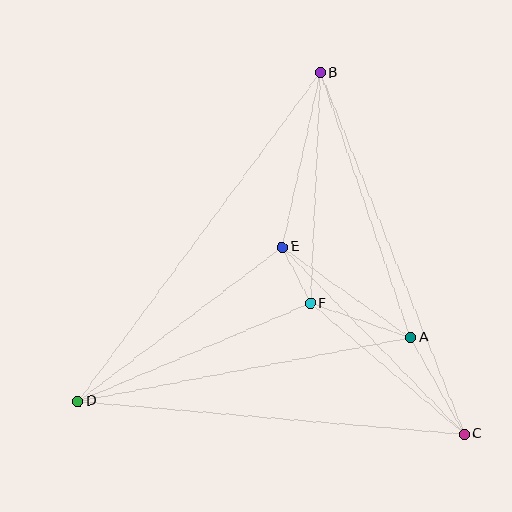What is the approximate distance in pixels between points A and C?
The distance between A and C is approximately 110 pixels.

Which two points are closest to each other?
Points E and F are closest to each other.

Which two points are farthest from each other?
Points B and D are farthest from each other.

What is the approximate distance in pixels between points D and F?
The distance between D and F is approximately 252 pixels.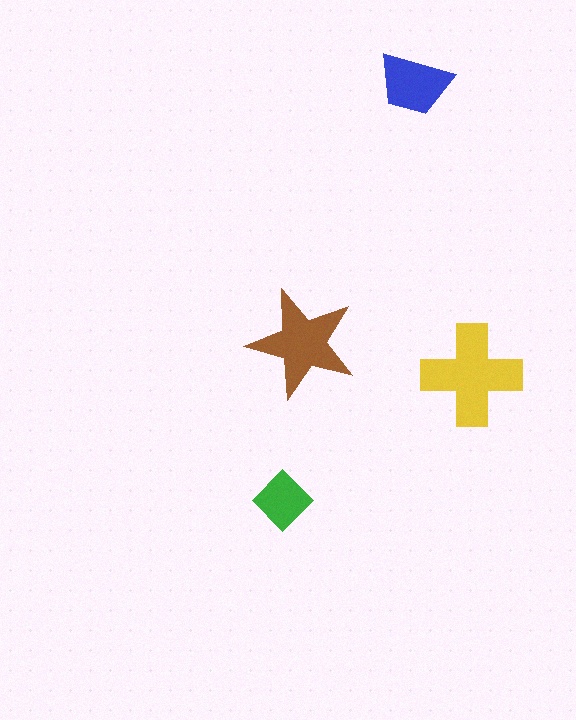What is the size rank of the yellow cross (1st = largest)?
1st.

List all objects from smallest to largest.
The green diamond, the blue trapezoid, the brown star, the yellow cross.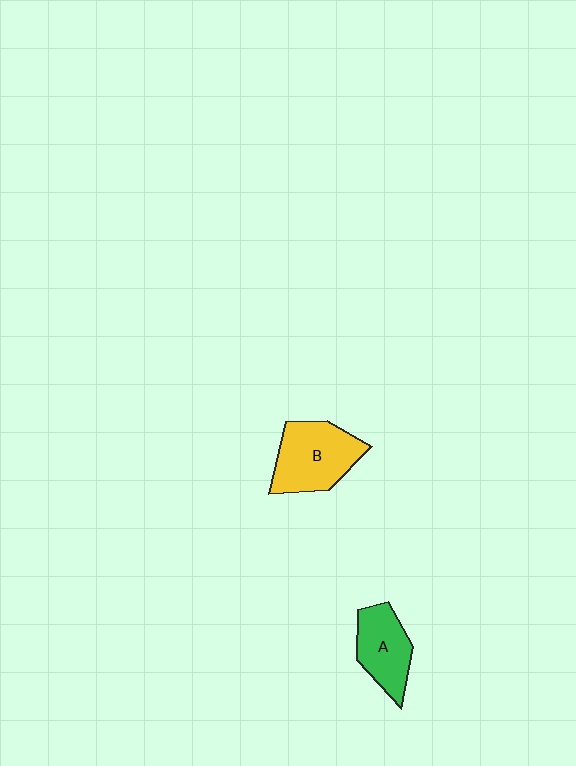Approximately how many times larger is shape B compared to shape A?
Approximately 1.3 times.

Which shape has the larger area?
Shape B (yellow).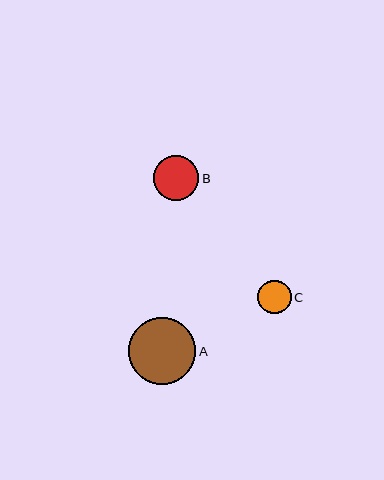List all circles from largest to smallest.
From largest to smallest: A, B, C.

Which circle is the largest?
Circle A is the largest with a size of approximately 67 pixels.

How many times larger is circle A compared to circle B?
Circle A is approximately 1.5 times the size of circle B.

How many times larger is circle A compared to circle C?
Circle A is approximately 2.0 times the size of circle C.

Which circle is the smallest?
Circle C is the smallest with a size of approximately 33 pixels.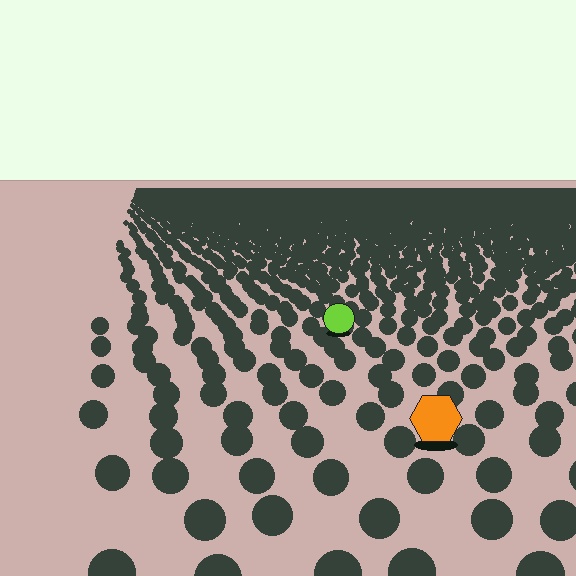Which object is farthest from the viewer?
The lime circle is farthest from the viewer. It appears smaller and the ground texture around it is denser.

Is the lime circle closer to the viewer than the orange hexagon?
No. The orange hexagon is closer — you can tell from the texture gradient: the ground texture is coarser near it.